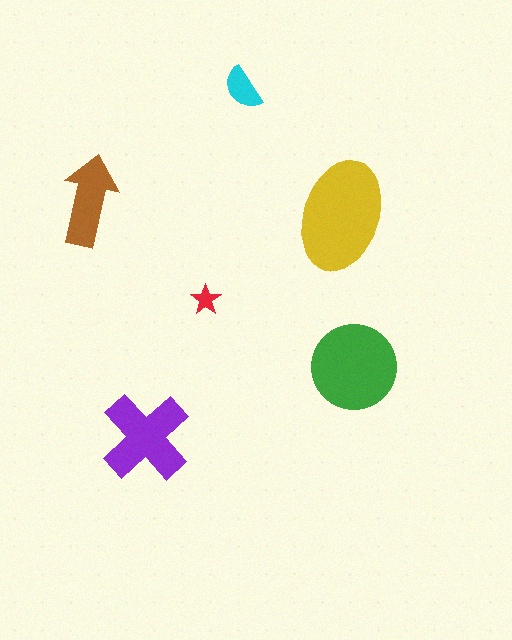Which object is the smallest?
The red star.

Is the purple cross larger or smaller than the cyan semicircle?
Larger.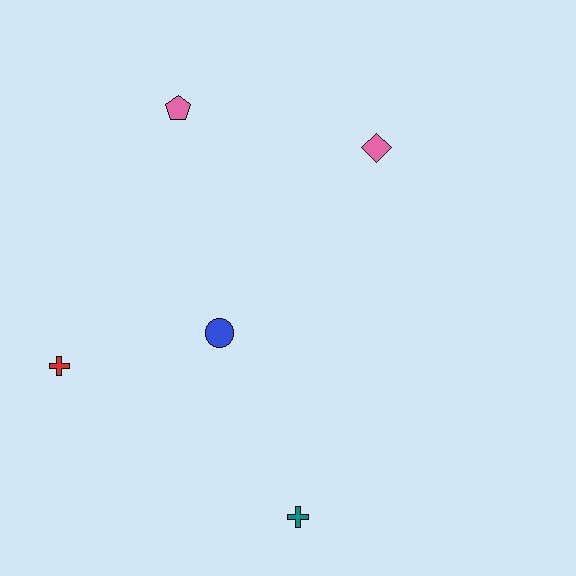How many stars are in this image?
There are no stars.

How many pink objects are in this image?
There are 2 pink objects.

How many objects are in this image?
There are 5 objects.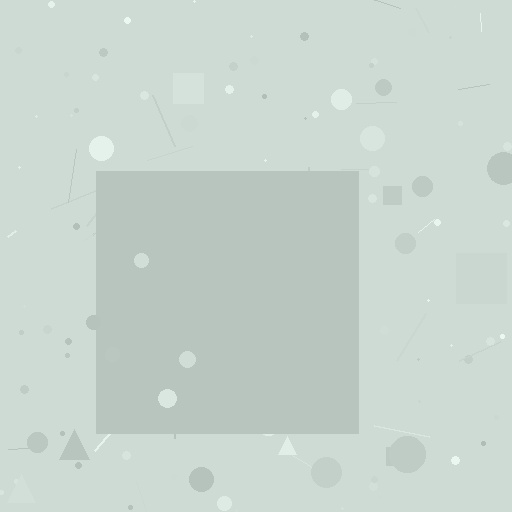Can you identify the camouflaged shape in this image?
The camouflaged shape is a square.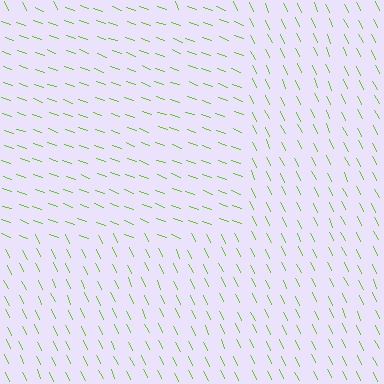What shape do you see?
I see a rectangle.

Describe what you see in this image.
The image is filled with small lime line segments. A rectangle region in the image has lines oriented differently from the surrounding lines, creating a visible texture boundary.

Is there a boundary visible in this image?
Yes, there is a texture boundary formed by a change in line orientation.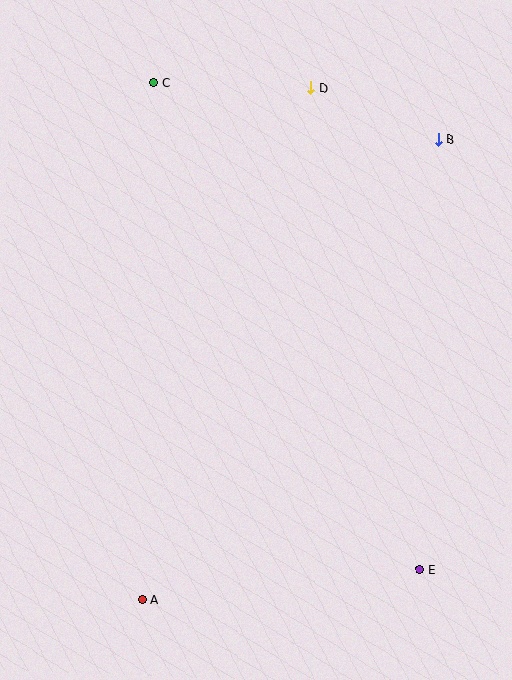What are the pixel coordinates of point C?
Point C is at (154, 82).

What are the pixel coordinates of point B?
Point B is at (439, 139).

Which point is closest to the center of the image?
Point D at (311, 88) is closest to the center.